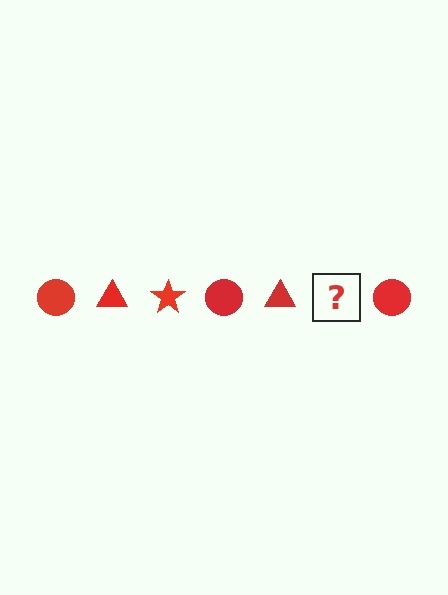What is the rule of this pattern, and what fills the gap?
The rule is that the pattern cycles through circle, triangle, star shapes in red. The gap should be filled with a red star.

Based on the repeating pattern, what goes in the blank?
The blank should be a red star.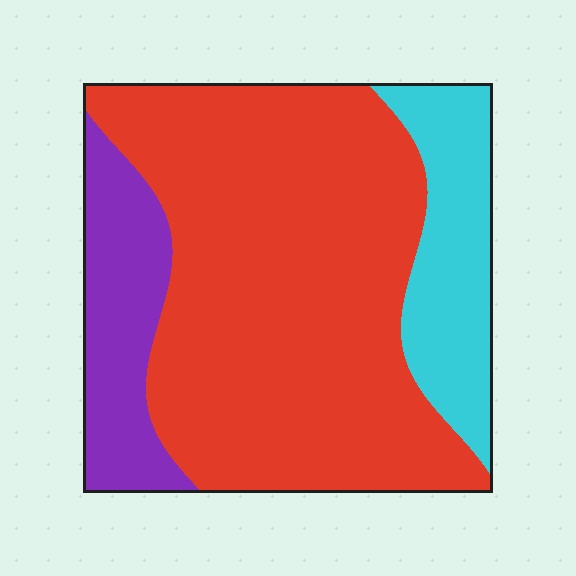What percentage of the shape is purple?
Purple takes up about one sixth (1/6) of the shape.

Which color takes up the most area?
Red, at roughly 65%.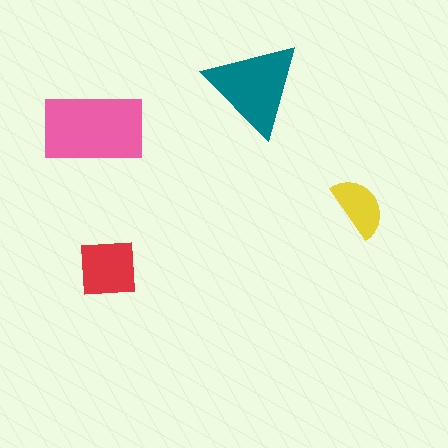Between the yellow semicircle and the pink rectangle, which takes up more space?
The pink rectangle.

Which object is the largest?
The pink rectangle.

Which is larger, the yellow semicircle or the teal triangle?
The teal triangle.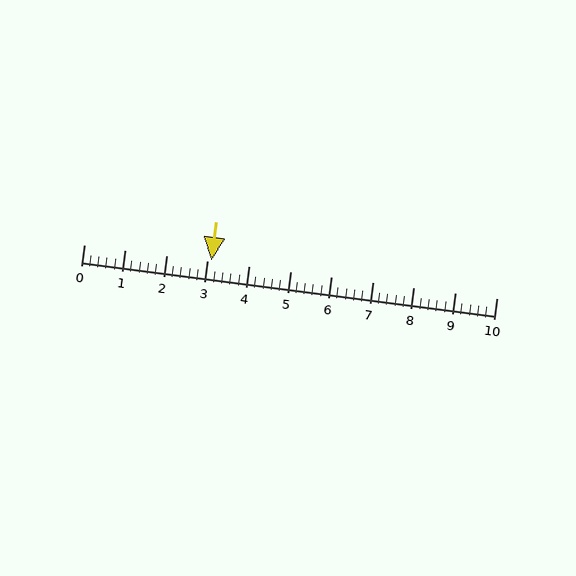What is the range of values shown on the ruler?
The ruler shows values from 0 to 10.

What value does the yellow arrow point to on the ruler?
The yellow arrow points to approximately 3.1.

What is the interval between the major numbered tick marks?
The major tick marks are spaced 1 units apart.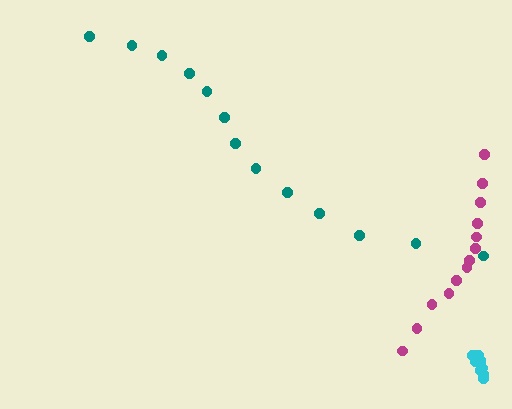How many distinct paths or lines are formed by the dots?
There are 3 distinct paths.